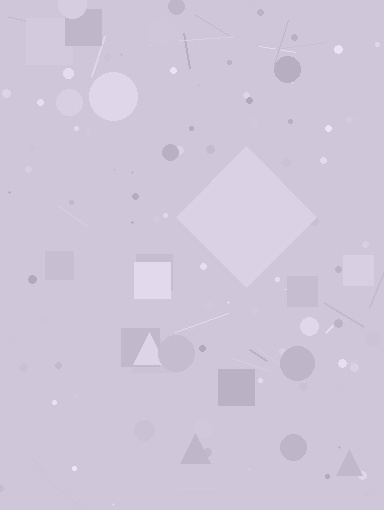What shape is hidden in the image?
A diamond is hidden in the image.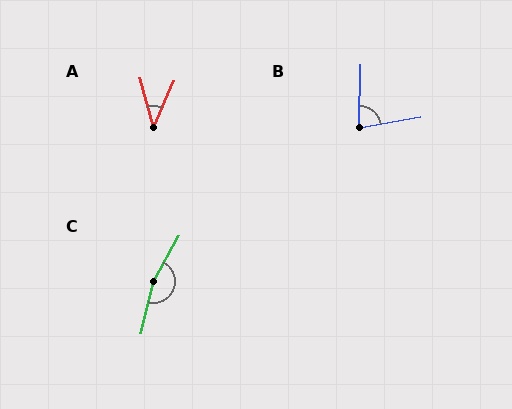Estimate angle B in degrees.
Approximately 79 degrees.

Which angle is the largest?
C, at approximately 164 degrees.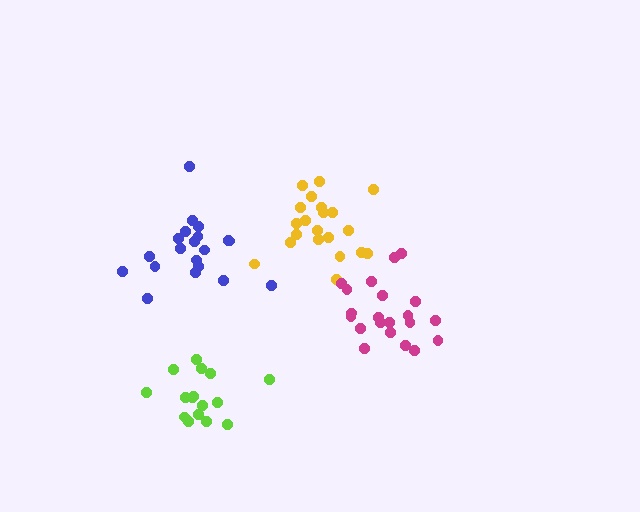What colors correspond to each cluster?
The clusters are colored: lime, yellow, magenta, blue.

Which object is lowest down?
The lime cluster is bottommost.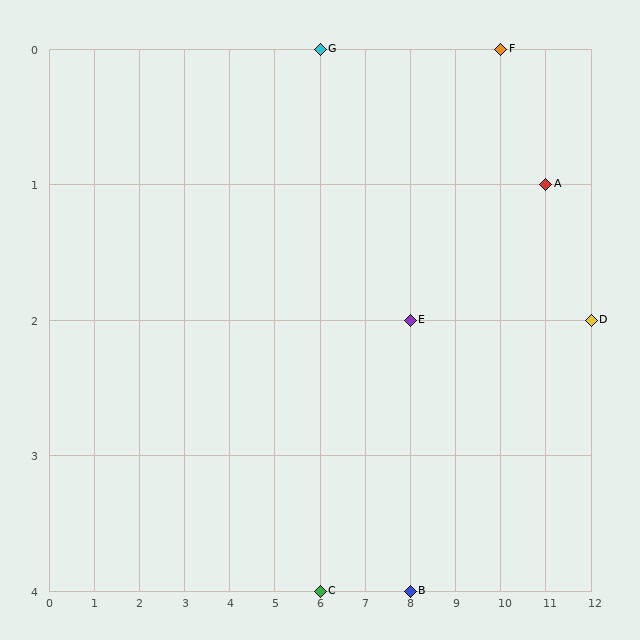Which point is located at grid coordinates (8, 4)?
Point B is at (8, 4).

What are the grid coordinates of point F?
Point F is at grid coordinates (10, 0).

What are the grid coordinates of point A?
Point A is at grid coordinates (11, 1).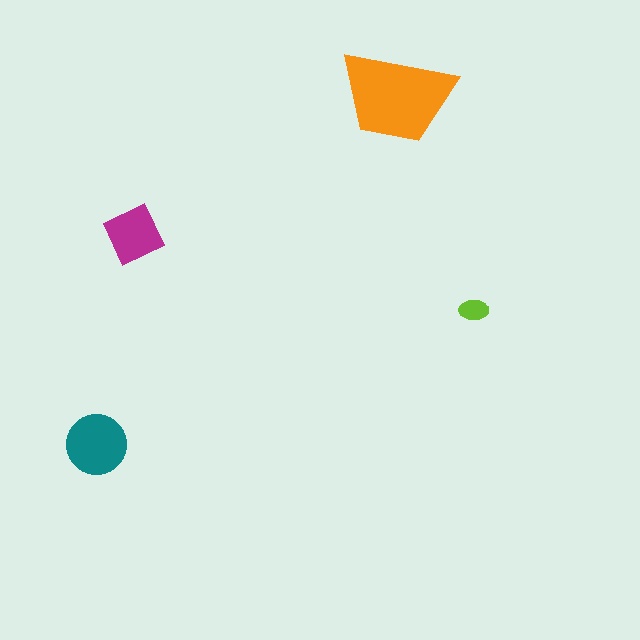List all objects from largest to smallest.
The orange trapezoid, the teal circle, the magenta square, the lime ellipse.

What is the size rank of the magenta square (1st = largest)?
3rd.